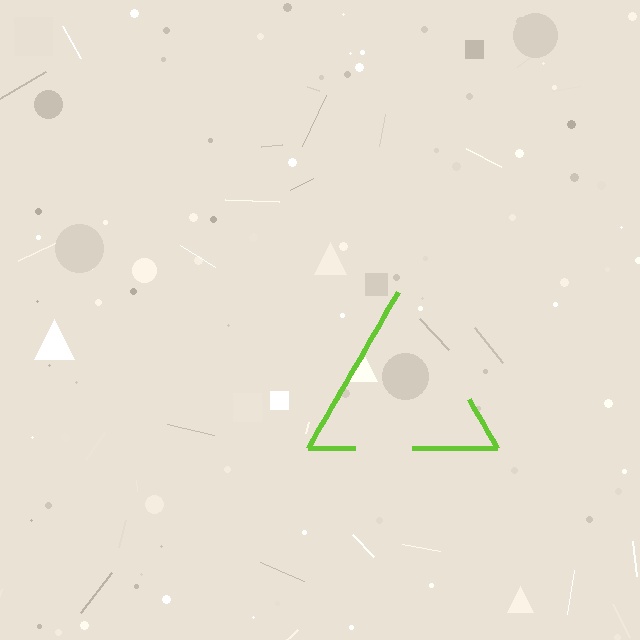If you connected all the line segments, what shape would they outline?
They would outline a triangle.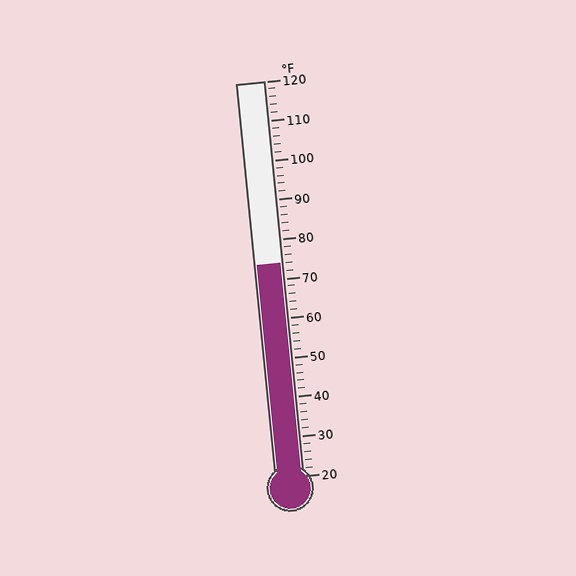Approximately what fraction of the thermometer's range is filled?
The thermometer is filled to approximately 55% of its range.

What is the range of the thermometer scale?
The thermometer scale ranges from 20°F to 120°F.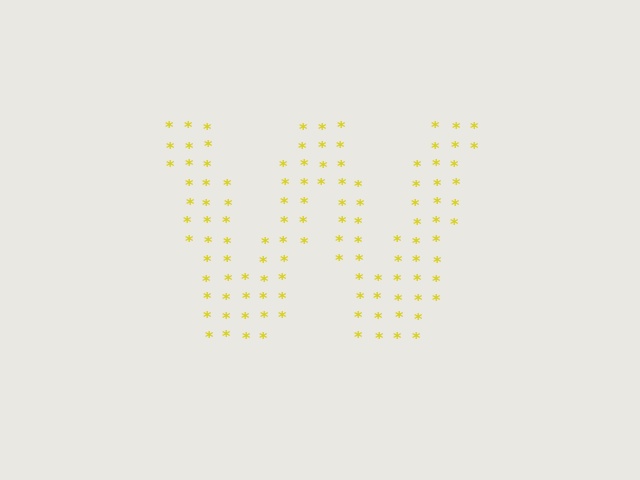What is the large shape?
The large shape is the letter W.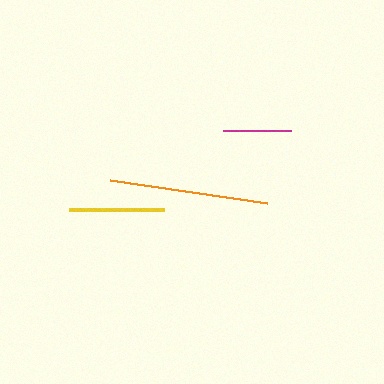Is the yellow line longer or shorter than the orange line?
The orange line is longer than the yellow line.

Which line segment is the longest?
The orange line is the longest at approximately 159 pixels.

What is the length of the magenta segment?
The magenta segment is approximately 68 pixels long.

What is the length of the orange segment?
The orange segment is approximately 159 pixels long.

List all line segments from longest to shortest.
From longest to shortest: orange, yellow, magenta.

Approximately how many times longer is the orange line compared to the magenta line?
The orange line is approximately 2.4 times the length of the magenta line.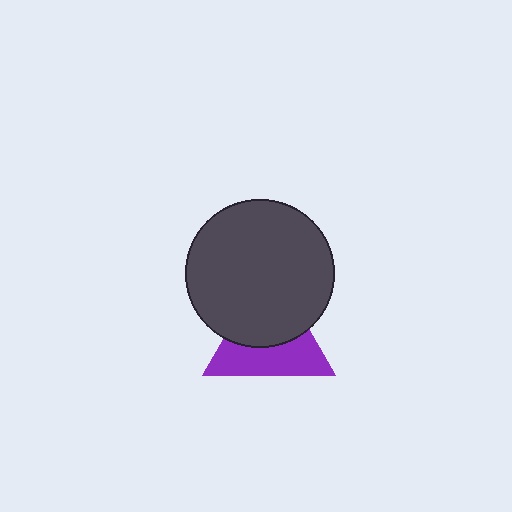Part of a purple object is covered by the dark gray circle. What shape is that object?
It is a triangle.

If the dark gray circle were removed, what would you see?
You would see the complete purple triangle.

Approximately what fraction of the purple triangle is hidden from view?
Roughly 51% of the purple triangle is hidden behind the dark gray circle.